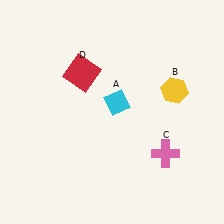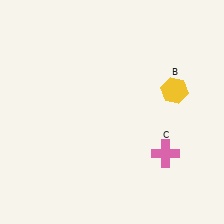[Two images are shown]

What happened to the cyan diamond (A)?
The cyan diamond (A) was removed in Image 2. It was in the top-right area of Image 1.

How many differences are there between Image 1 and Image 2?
There are 2 differences between the two images.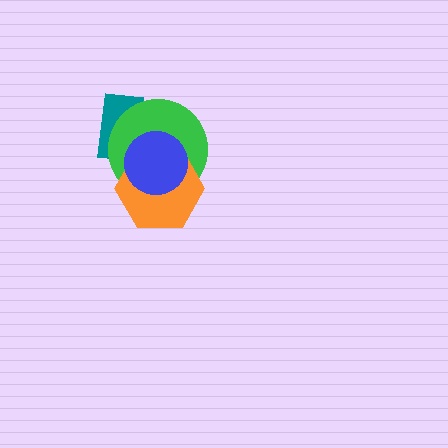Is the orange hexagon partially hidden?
Yes, it is partially covered by another shape.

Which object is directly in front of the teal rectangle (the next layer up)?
The green circle is directly in front of the teal rectangle.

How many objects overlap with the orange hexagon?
2 objects overlap with the orange hexagon.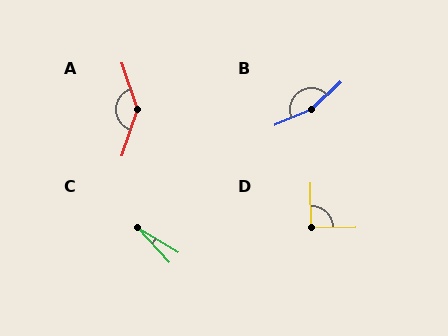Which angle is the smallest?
C, at approximately 16 degrees.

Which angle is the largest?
B, at approximately 160 degrees.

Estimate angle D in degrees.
Approximately 90 degrees.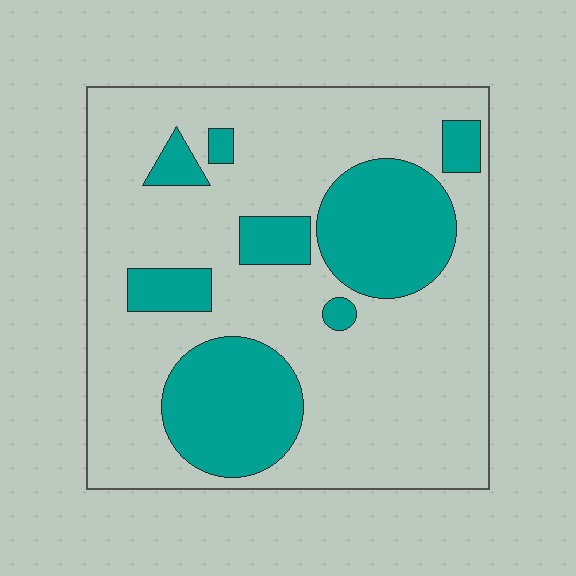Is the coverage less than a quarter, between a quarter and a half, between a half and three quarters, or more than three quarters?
Between a quarter and a half.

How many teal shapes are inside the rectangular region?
8.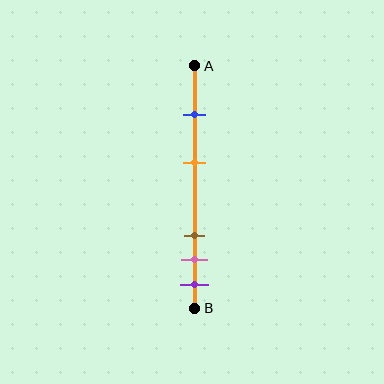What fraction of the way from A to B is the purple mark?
The purple mark is approximately 90% (0.9) of the way from A to B.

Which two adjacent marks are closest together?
The pink and purple marks are the closest adjacent pair.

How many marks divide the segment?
There are 5 marks dividing the segment.